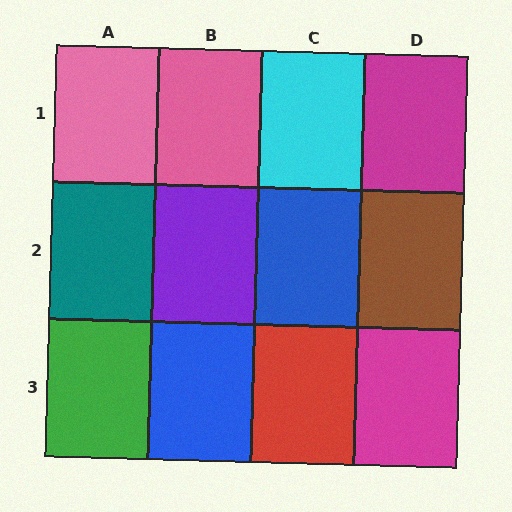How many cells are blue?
2 cells are blue.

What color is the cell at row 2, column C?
Blue.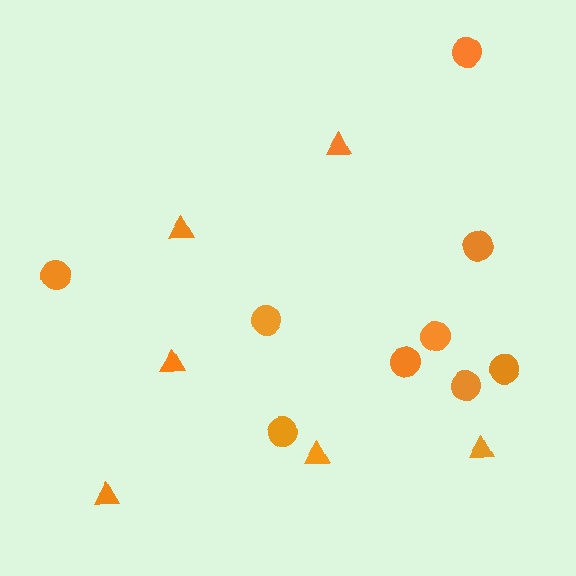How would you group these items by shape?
There are 2 groups: one group of triangles (6) and one group of circles (9).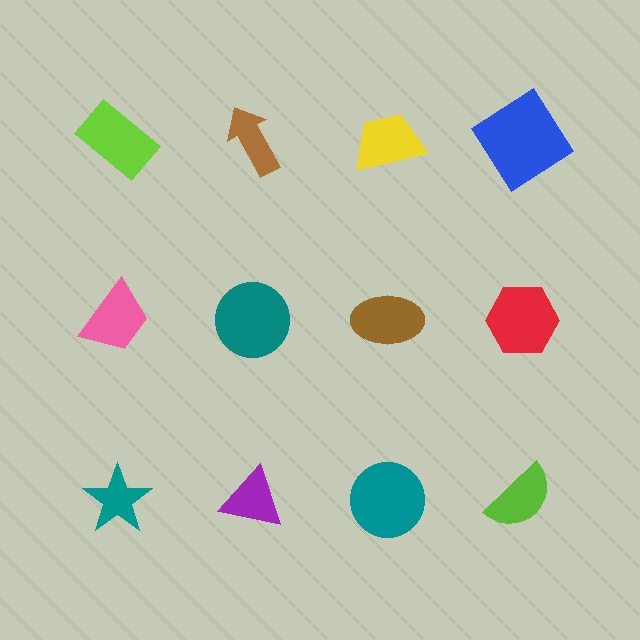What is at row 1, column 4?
A blue diamond.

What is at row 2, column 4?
A red hexagon.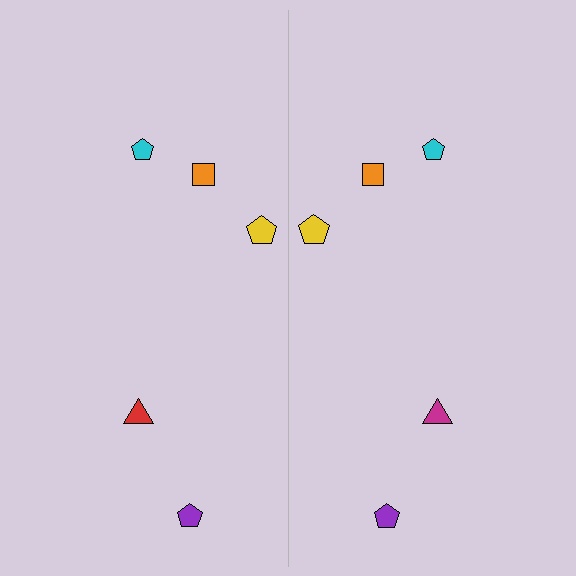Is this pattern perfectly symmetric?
No, the pattern is not perfectly symmetric. The magenta triangle on the right side breaks the symmetry — its mirror counterpart is red.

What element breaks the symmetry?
The magenta triangle on the right side breaks the symmetry — its mirror counterpart is red.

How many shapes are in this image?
There are 10 shapes in this image.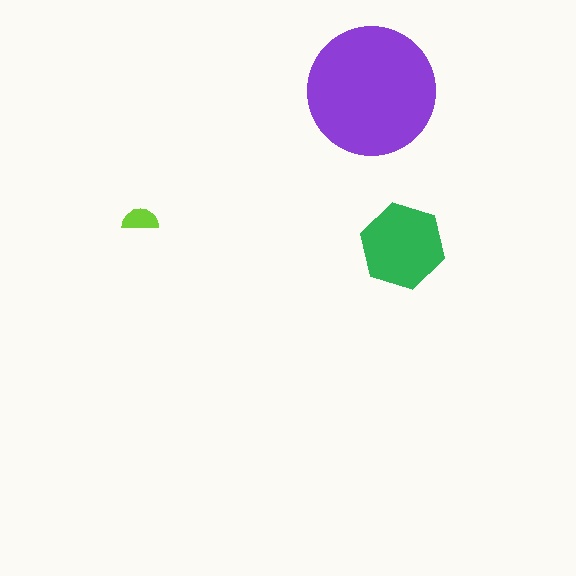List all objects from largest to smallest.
The purple circle, the green hexagon, the lime semicircle.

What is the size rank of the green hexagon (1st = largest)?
2nd.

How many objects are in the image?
There are 3 objects in the image.